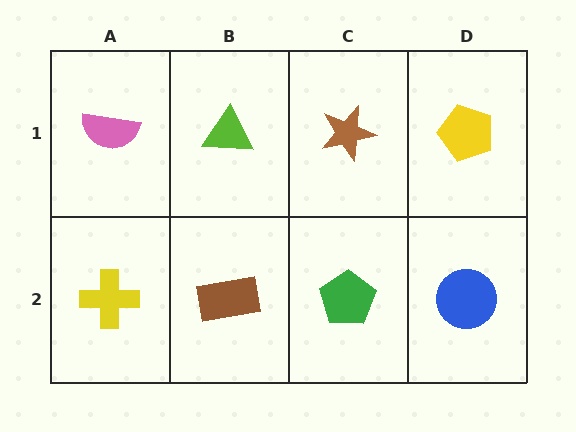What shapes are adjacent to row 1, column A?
A yellow cross (row 2, column A), a lime triangle (row 1, column B).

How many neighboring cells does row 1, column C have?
3.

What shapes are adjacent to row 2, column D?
A yellow pentagon (row 1, column D), a green pentagon (row 2, column C).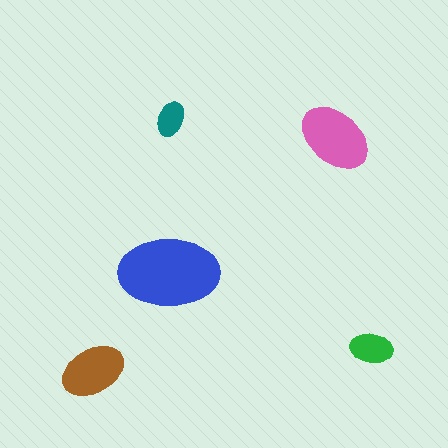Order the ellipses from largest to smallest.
the blue one, the pink one, the brown one, the green one, the teal one.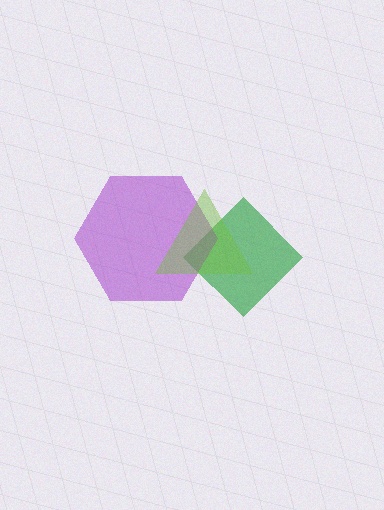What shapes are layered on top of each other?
The layered shapes are: a green diamond, a purple hexagon, a lime triangle.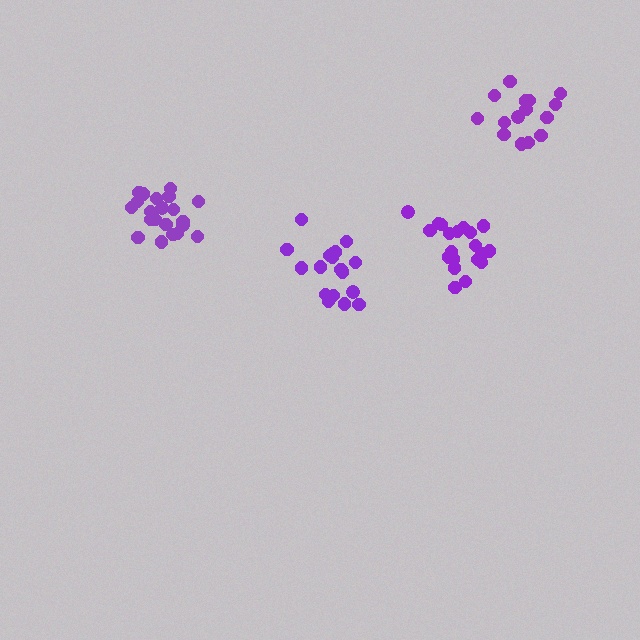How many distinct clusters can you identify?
There are 4 distinct clusters.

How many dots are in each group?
Group 1: 21 dots, Group 2: 21 dots, Group 3: 15 dots, Group 4: 18 dots (75 total).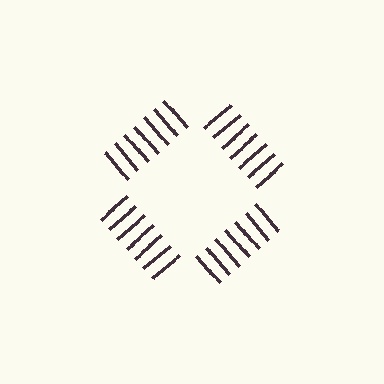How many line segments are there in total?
28 — 7 along each of the 4 edges.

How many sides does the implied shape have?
4 sides — the line-ends trace a square.